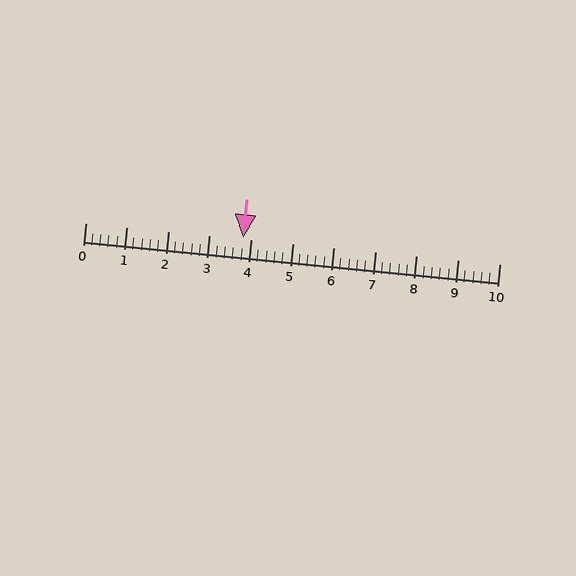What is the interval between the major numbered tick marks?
The major tick marks are spaced 1 units apart.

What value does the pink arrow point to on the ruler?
The pink arrow points to approximately 3.8.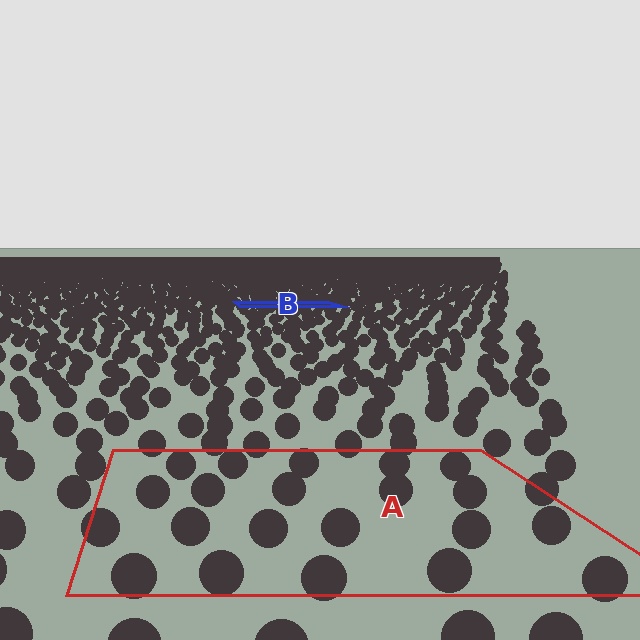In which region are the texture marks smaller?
The texture marks are smaller in region B, because it is farther away.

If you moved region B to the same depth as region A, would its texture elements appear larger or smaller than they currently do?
They would appear larger. At a closer depth, the same texture elements are projected at a bigger on-screen size.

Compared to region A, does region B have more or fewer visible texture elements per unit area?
Region B has more texture elements per unit area — they are packed more densely because it is farther away.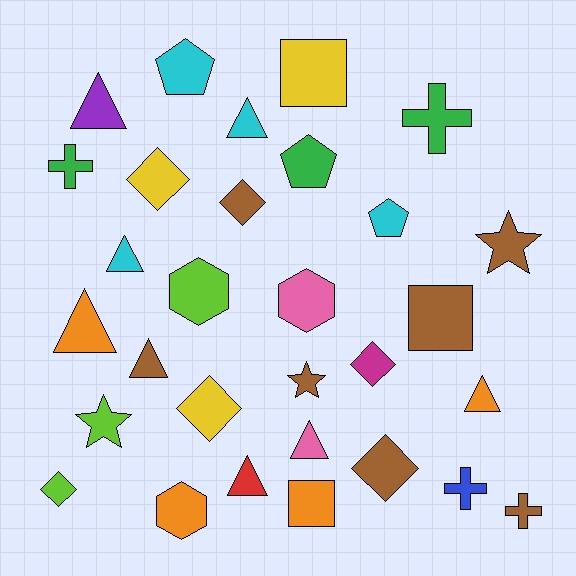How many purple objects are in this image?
There is 1 purple object.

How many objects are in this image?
There are 30 objects.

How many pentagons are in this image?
There are 3 pentagons.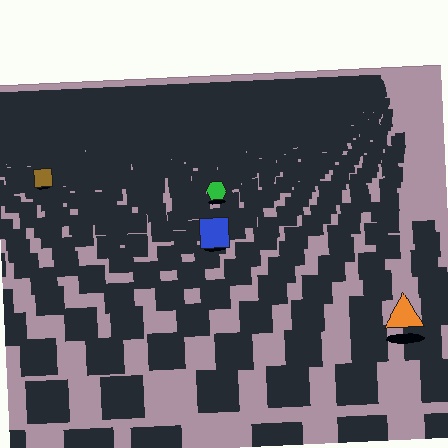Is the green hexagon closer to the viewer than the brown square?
Yes. The green hexagon is closer — you can tell from the texture gradient: the ground texture is coarser near it.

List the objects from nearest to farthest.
From nearest to farthest: the orange triangle, the blue square, the green hexagon, the brown square.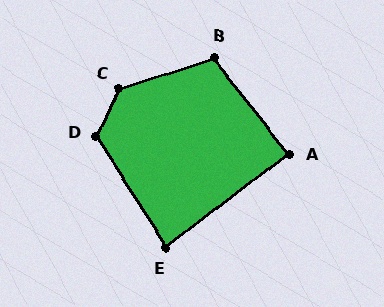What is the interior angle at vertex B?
Approximately 111 degrees (obtuse).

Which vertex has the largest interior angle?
C, at approximately 134 degrees.